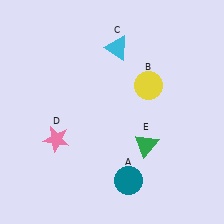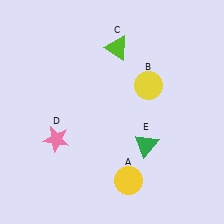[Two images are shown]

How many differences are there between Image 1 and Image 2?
There are 2 differences between the two images.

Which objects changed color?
A changed from teal to yellow. C changed from cyan to lime.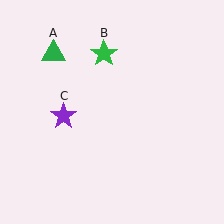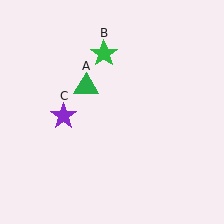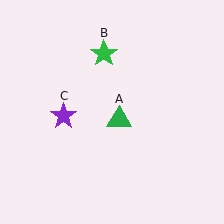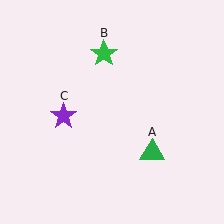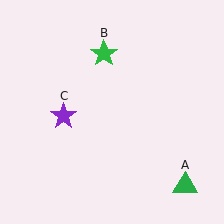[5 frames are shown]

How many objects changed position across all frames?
1 object changed position: green triangle (object A).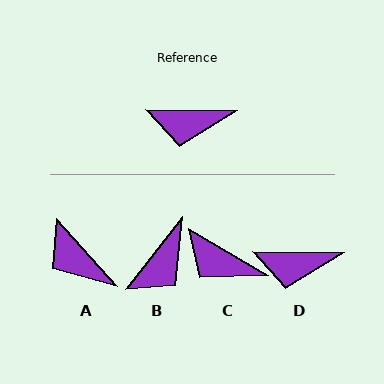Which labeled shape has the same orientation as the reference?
D.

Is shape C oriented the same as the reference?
No, it is off by about 29 degrees.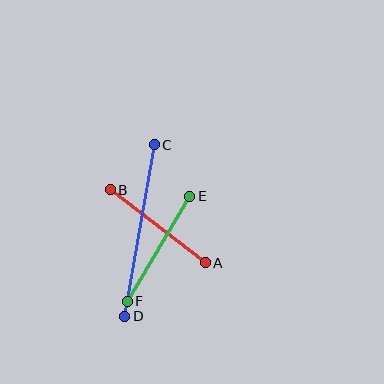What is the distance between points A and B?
The distance is approximately 120 pixels.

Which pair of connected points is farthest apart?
Points C and D are farthest apart.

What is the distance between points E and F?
The distance is approximately 122 pixels.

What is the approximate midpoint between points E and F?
The midpoint is at approximately (158, 249) pixels.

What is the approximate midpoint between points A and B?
The midpoint is at approximately (158, 226) pixels.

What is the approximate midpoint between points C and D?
The midpoint is at approximately (139, 230) pixels.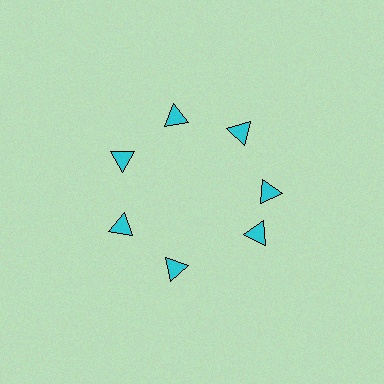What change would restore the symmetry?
The symmetry would be restored by rotating it back into even spacing with its neighbors so that all 7 triangles sit at equal angles and equal distance from the center.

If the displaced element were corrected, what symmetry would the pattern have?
It would have 7-fold rotational symmetry — the pattern would map onto itself every 51 degrees.